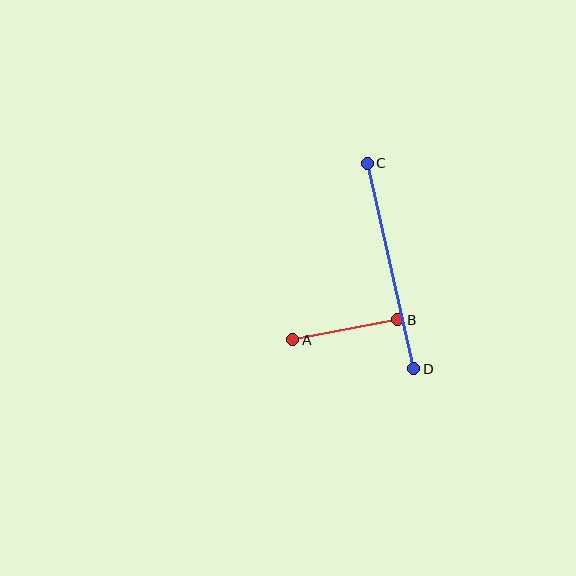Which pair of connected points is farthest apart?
Points C and D are farthest apart.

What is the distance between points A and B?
The distance is approximately 107 pixels.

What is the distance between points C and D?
The distance is approximately 211 pixels.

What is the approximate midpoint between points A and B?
The midpoint is at approximately (345, 330) pixels.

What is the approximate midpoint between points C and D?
The midpoint is at approximately (391, 266) pixels.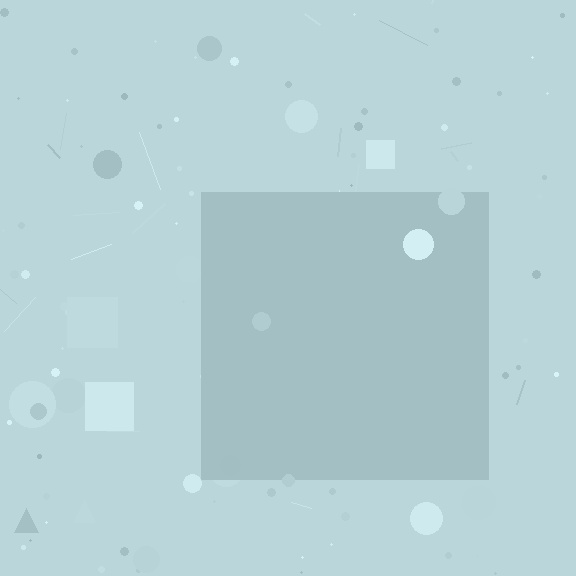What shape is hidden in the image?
A square is hidden in the image.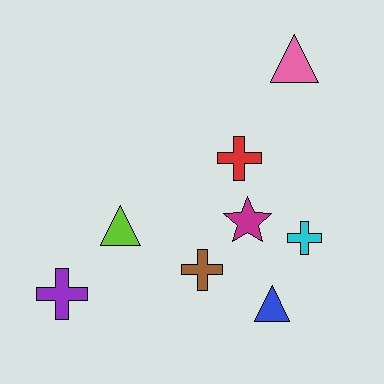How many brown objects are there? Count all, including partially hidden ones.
There is 1 brown object.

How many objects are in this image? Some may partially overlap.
There are 8 objects.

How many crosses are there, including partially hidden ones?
There are 4 crosses.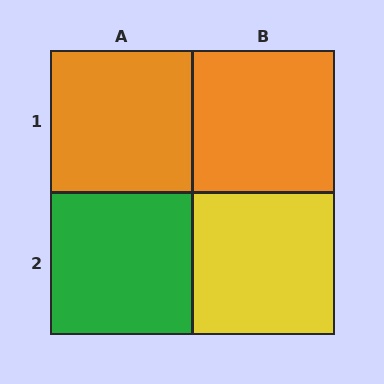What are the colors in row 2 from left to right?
Green, yellow.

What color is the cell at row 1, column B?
Orange.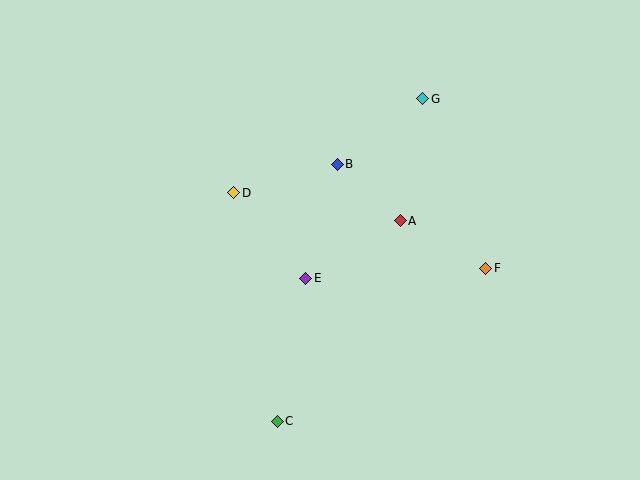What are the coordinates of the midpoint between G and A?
The midpoint between G and A is at (411, 160).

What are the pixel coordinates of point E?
Point E is at (306, 278).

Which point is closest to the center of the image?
Point E at (306, 278) is closest to the center.